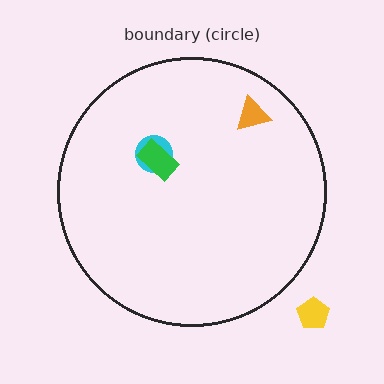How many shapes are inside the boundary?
3 inside, 1 outside.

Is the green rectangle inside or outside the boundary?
Inside.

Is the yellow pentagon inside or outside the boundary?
Outside.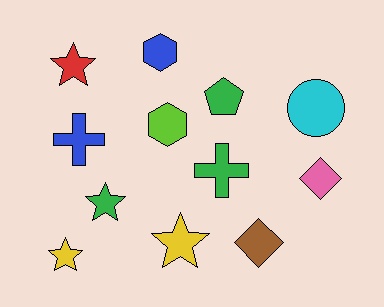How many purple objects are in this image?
There are no purple objects.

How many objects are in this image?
There are 12 objects.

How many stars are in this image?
There are 4 stars.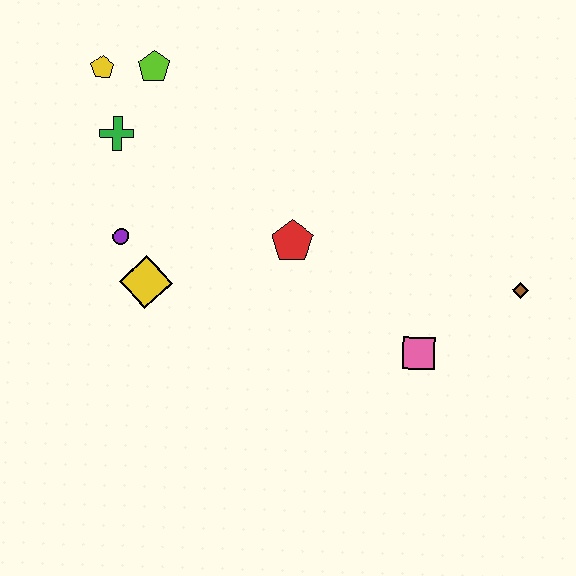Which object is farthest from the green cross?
The brown diamond is farthest from the green cross.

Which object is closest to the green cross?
The yellow pentagon is closest to the green cross.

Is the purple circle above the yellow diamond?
Yes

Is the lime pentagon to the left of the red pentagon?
Yes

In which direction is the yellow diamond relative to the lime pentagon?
The yellow diamond is below the lime pentagon.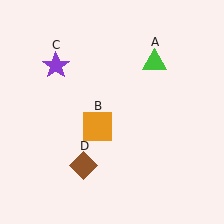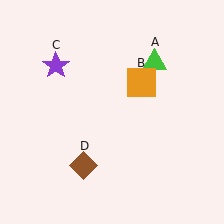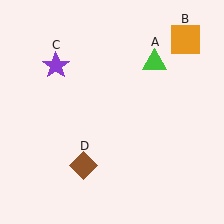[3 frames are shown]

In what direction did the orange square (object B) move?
The orange square (object B) moved up and to the right.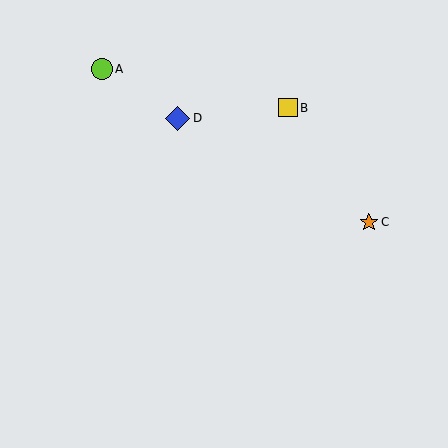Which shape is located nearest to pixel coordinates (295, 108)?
The yellow square (labeled B) at (288, 108) is nearest to that location.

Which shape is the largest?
The blue diamond (labeled D) is the largest.